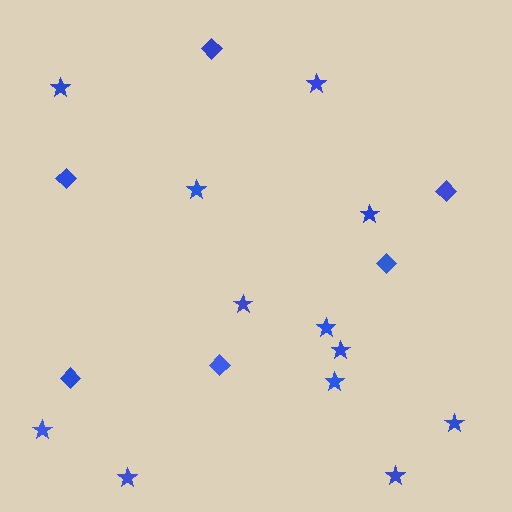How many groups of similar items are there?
There are 2 groups: one group of diamonds (6) and one group of stars (12).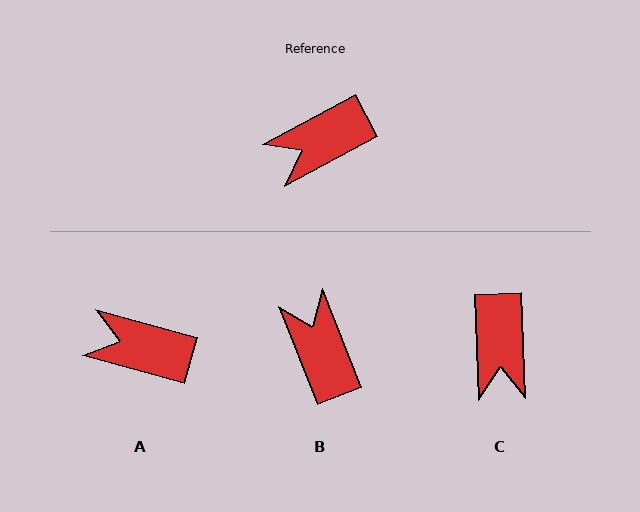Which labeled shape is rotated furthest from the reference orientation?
B, about 97 degrees away.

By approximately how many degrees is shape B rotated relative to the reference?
Approximately 97 degrees clockwise.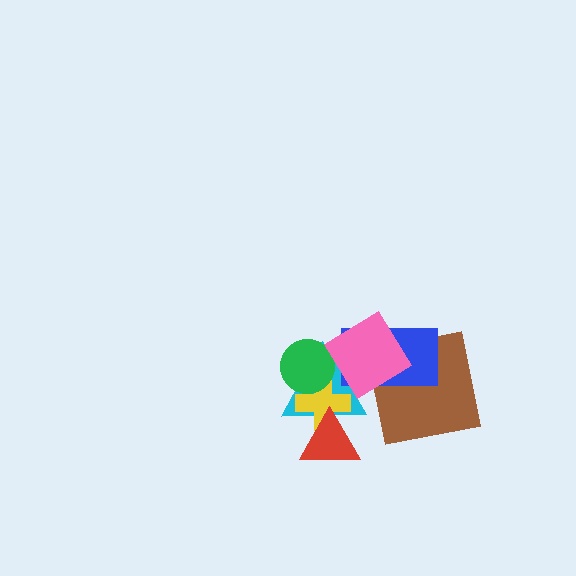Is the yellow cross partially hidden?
Yes, it is partially covered by another shape.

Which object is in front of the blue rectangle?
The pink diamond is in front of the blue rectangle.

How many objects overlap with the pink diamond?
3 objects overlap with the pink diamond.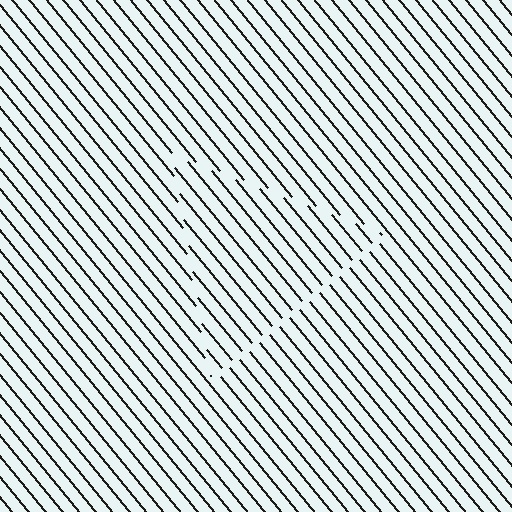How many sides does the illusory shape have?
3 sides — the line-ends trace a triangle.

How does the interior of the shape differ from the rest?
The interior of the shape contains the same grating, shifted by half a period — the contour is defined by the phase discontinuity where line-ends from the inner and outer gratings abut.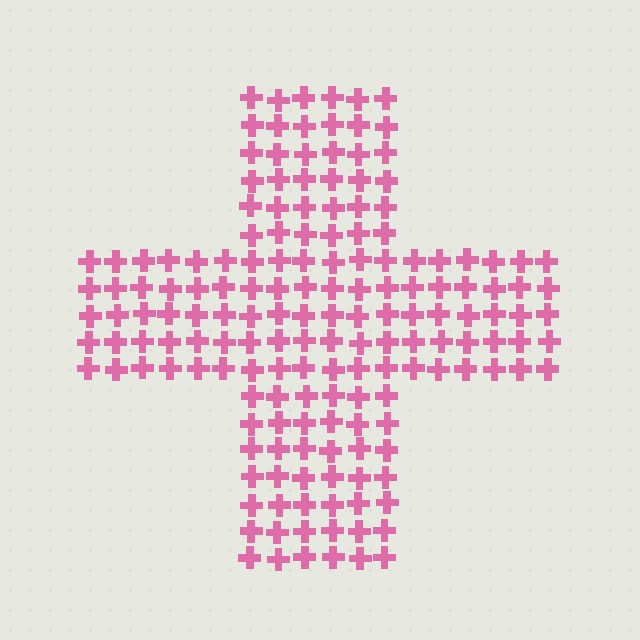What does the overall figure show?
The overall figure shows a cross.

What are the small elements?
The small elements are crosses.